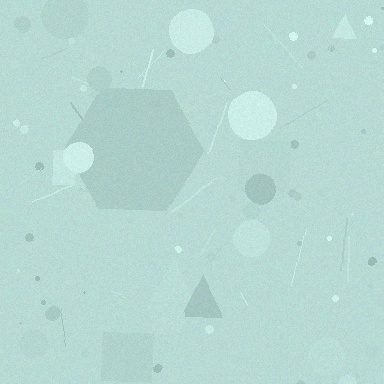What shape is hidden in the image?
A hexagon is hidden in the image.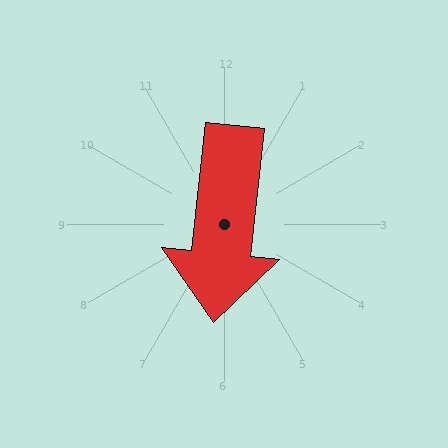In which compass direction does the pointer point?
South.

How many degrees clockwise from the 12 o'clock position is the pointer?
Approximately 186 degrees.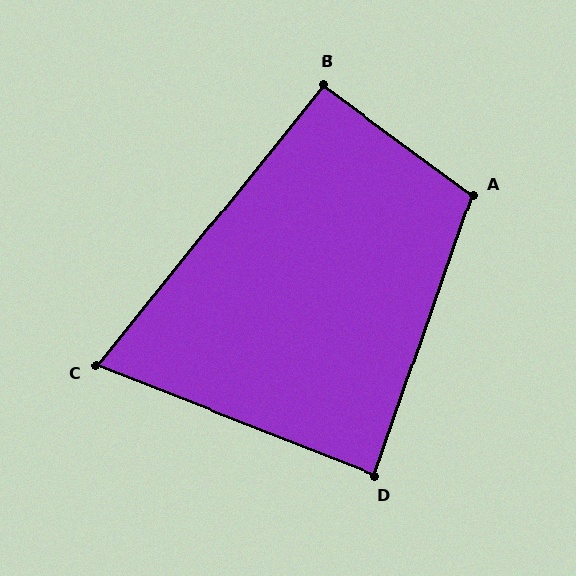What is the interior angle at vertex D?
Approximately 88 degrees (approximately right).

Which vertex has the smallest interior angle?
C, at approximately 73 degrees.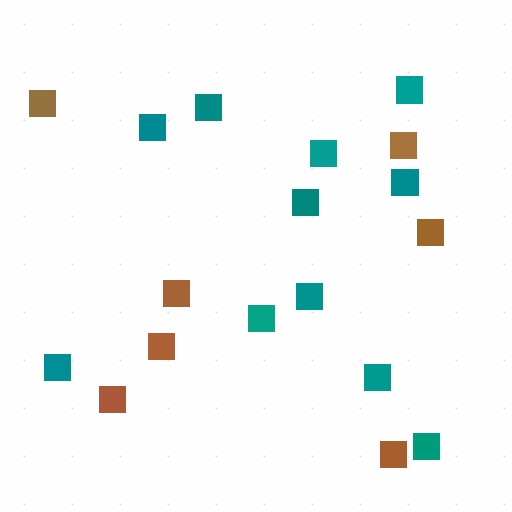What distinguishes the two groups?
There are 2 groups: one group of brown squares (7) and one group of teal squares (11).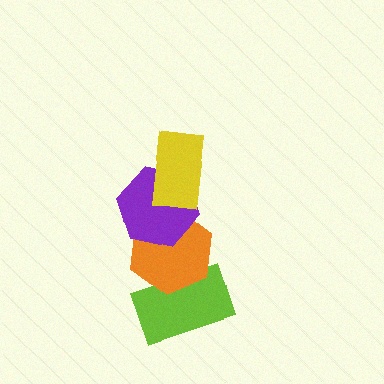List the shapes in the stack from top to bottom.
From top to bottom: the yellow rectangle, the purple hexagon, the orange hexagon, the lime rectangle.